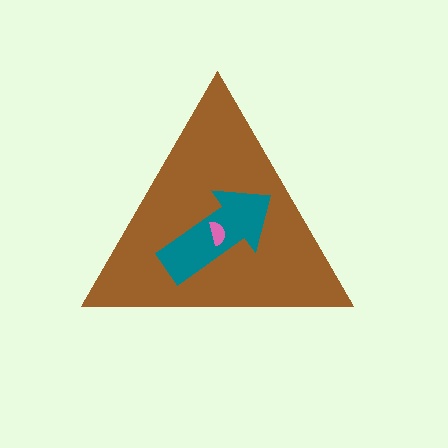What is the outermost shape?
The brown triangle.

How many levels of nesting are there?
3.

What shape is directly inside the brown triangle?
The teal arrow.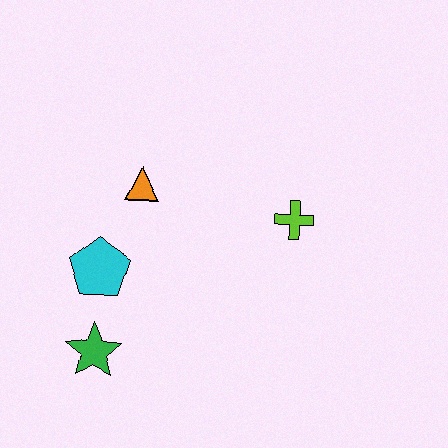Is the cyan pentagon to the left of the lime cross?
Yes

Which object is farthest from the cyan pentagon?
The lime cross is farthest from the cyan pentagon.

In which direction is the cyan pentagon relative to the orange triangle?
The cyan pentagon is below the orange triangle.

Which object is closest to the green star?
The cyan pentagon is closest to the green star.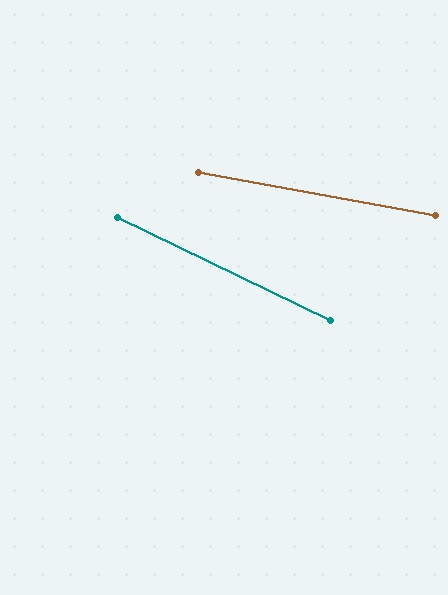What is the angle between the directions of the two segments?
Approximately 16 degrees.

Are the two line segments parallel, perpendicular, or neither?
Neither parallel nor perpendicular — they differ by about 16°.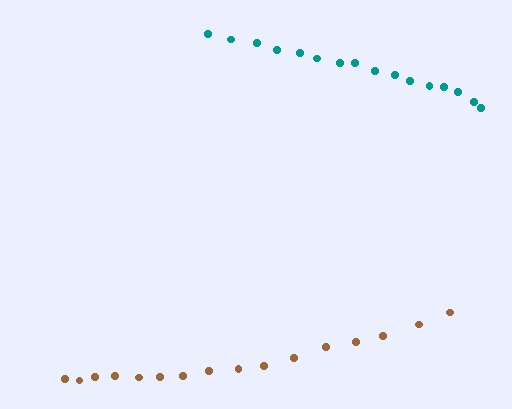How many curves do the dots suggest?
There are 2 distinct paths.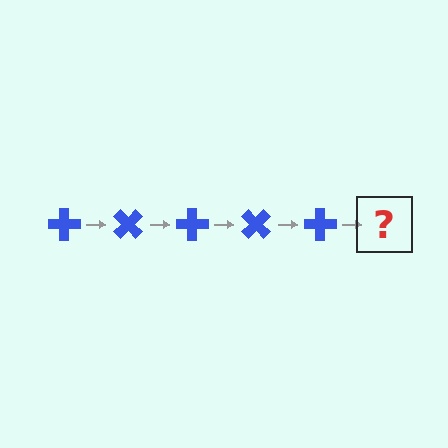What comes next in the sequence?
The next element should be a blue cross rotated 225 degrees.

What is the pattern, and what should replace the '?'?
The pattern is that the cross rotates 45 degrees each step. The '?' should be a blue cross rotated 225 degrees.